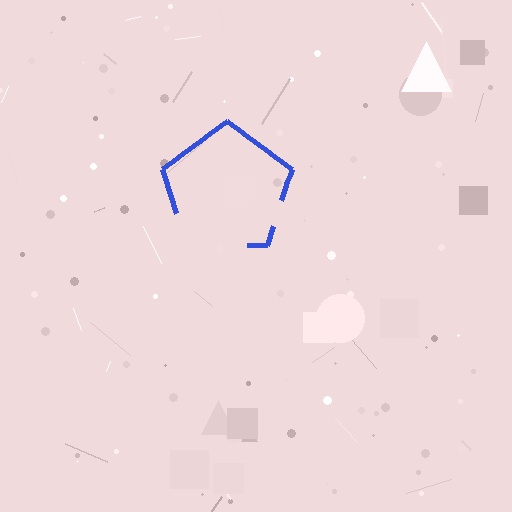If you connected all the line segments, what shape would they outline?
They would outline a pentagon.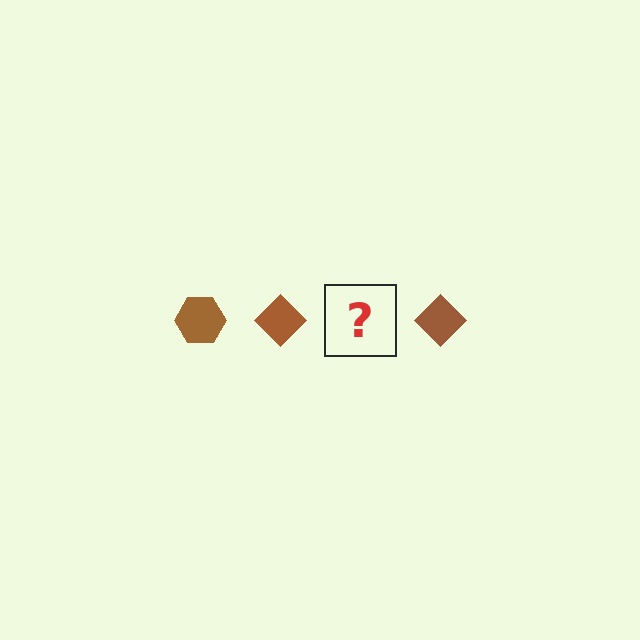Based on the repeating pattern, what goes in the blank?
The blank should be a brown hexagon.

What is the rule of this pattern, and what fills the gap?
The rule is that the pattern cycles through hexagon, diamond shapes in brown. The gap should be filled with a brown hexagon.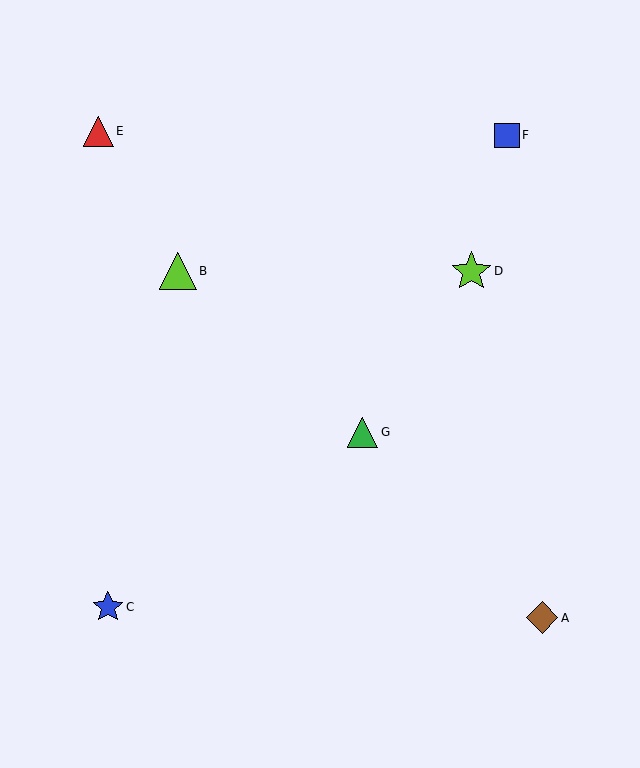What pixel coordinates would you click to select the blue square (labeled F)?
Click at (507, 135) to select the blue square F.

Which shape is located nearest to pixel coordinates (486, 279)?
The lime star (labeled D) at (471, 271) is nearest to that location.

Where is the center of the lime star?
The center of the lime star is at (471, 271).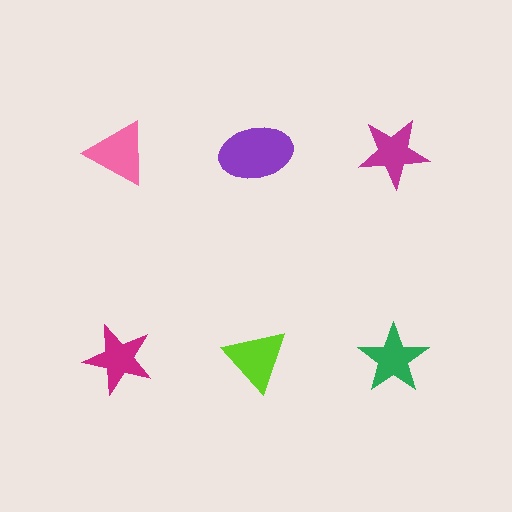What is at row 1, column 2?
A purple ellipse.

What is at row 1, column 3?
A magenta star.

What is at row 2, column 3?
A green star.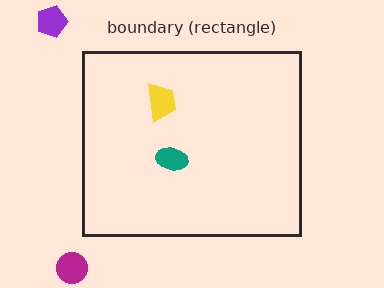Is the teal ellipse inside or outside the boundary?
Inside.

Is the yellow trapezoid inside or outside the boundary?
Inside.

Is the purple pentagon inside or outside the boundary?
Outside.